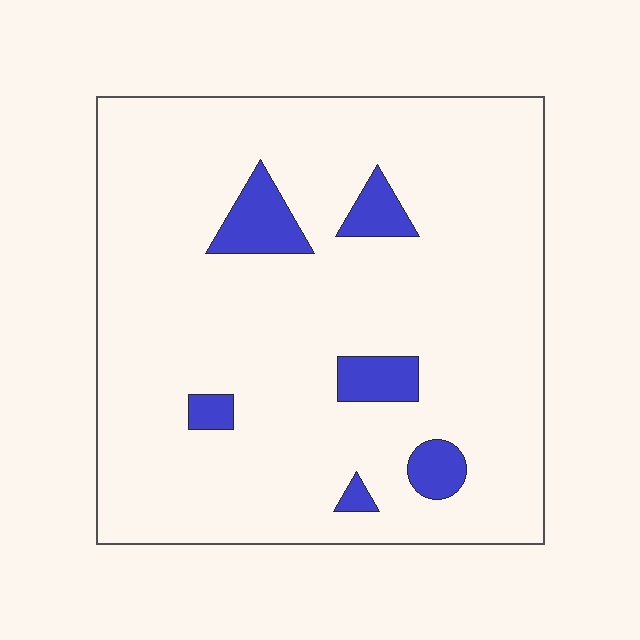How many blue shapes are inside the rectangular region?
6.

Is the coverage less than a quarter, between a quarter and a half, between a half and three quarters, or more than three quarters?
Less than a quarter.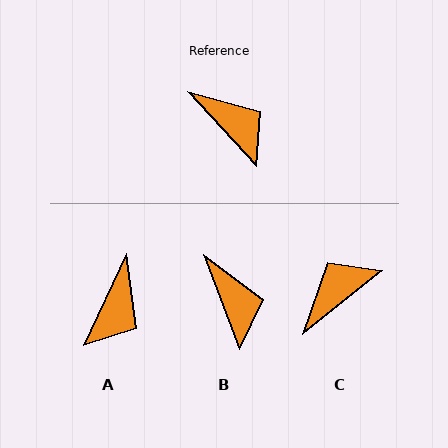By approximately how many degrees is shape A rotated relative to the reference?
Approximately 67 degrees clockwise.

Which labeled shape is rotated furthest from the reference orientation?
C, about 86 degrees away.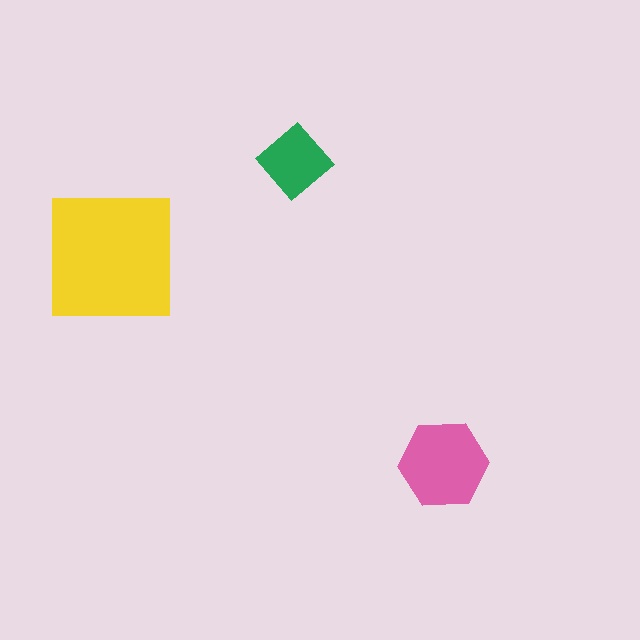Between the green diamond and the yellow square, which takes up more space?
The yellow square.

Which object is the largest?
The yellow square.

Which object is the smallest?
The green diamond.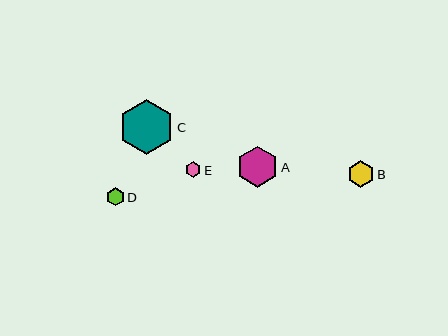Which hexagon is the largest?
Hexagon C is the largest with a size of approximately 55 pixels.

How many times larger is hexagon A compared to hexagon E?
Hexagon A is approximately 2.7 times the size of hexagon E.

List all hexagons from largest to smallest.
From largest to smallest: C, A, B, D, E.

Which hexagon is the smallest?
Hexagon E is the smallest with a size of approximately 15 pixels.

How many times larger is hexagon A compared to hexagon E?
Hexagon A is approximately 2.7 times the size of hexagon E.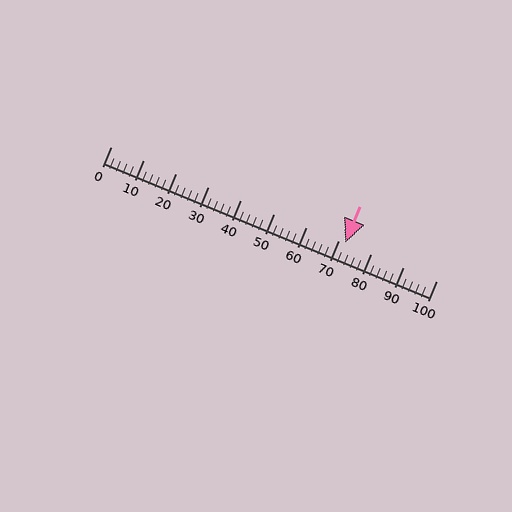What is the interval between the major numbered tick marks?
The major tick marks are spaced 10 units apart.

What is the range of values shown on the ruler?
The ruler shows values from 0 to 100.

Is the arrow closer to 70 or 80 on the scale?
The arrow is closer to 70.